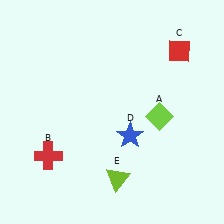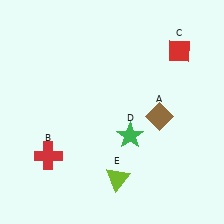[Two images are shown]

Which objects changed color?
A changed from lime to brown. D changed from blue to green.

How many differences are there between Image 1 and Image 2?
There are 2 differences between the two images.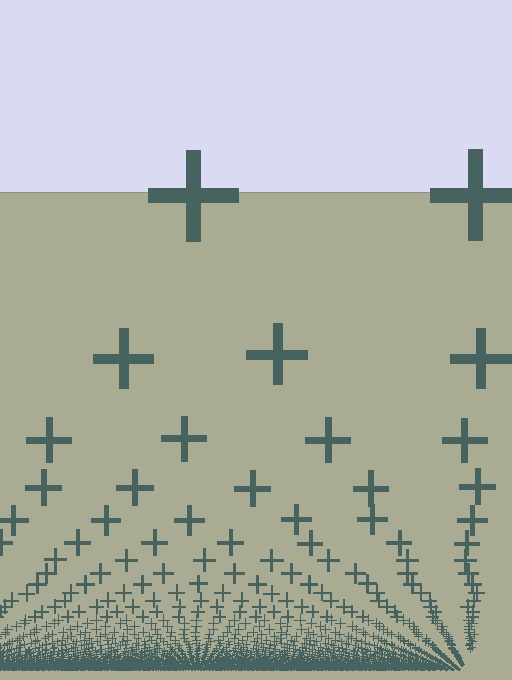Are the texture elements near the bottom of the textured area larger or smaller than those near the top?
Smaller. The gradient is inverted — elements near the bottom are smaller and denser.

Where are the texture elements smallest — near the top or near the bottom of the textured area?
Near the bottom.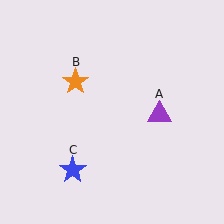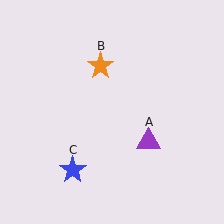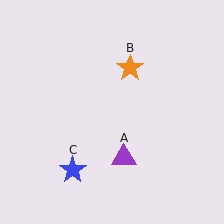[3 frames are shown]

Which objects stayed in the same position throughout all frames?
Blue star (object C) remained stationary.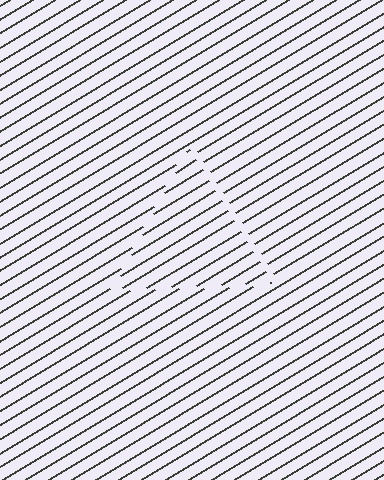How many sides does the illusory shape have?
3 sides — the line-ends trace a triangle.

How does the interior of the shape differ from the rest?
The interior of the shape contains the same grating, shifted by half a period — the contour is defined by the phase discontinuity where line-ends from the inner and outer gratings abut.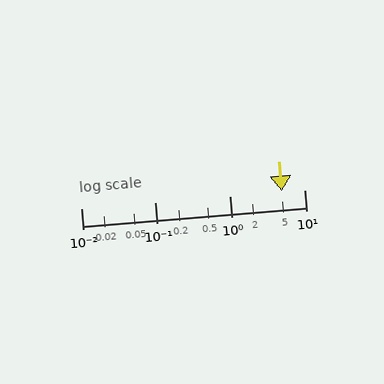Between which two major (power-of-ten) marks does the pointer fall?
The pointer is between 1 and 10.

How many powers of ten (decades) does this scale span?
The scale spans 3 decades, from 0.01 to 10.